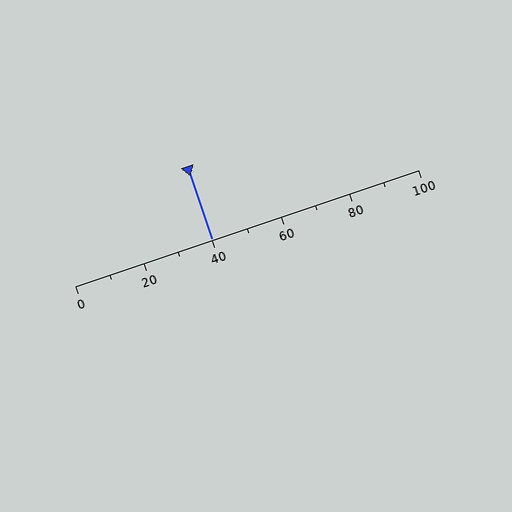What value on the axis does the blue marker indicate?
The marker indicates approximately 40.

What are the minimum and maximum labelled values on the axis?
The axis runs from 0 to 100.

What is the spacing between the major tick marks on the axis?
The major ticks are spaced 20 apart.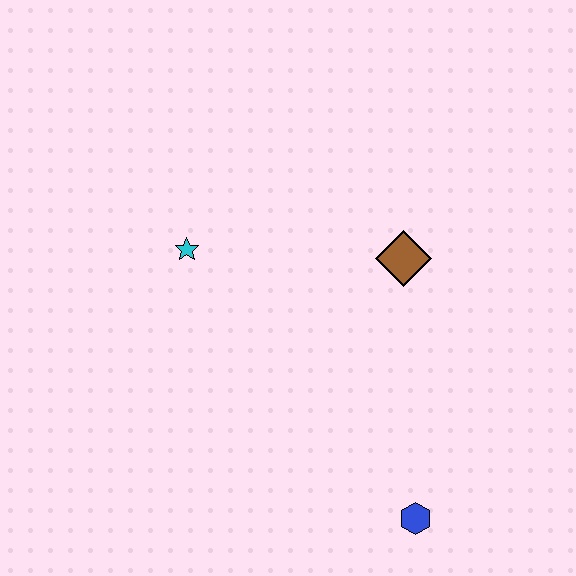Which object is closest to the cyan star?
The brown diamond is closest to the cyan star.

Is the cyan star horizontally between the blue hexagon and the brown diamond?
No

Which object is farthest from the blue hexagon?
The cyan star is farthest from the blue hexagon.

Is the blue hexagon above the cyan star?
No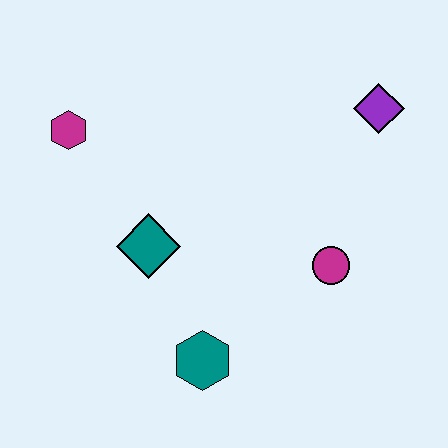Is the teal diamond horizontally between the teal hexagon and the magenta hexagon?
Yes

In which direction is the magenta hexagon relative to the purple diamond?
The magenta hexagon is to the left of the purple diamond.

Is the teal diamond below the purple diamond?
Yes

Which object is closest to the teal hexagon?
The teal diamond is closest to the teal hexagon.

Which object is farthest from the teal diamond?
The purple diamond is farthest from the teal diamond.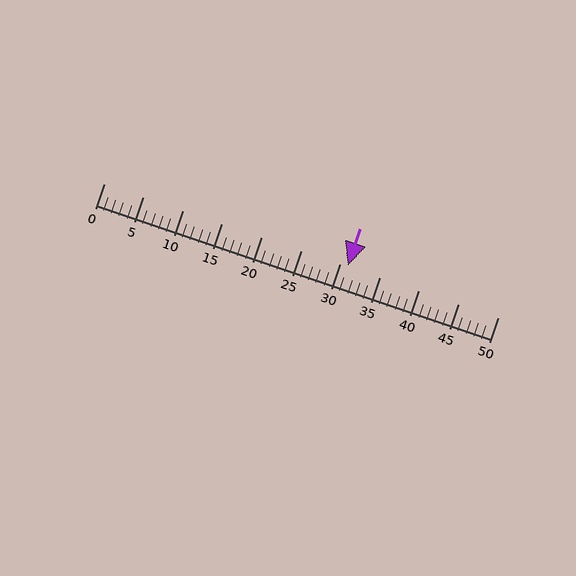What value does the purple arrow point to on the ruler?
The purple arrow points to approximately 31.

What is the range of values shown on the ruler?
The ruler shows values from 0 to 50.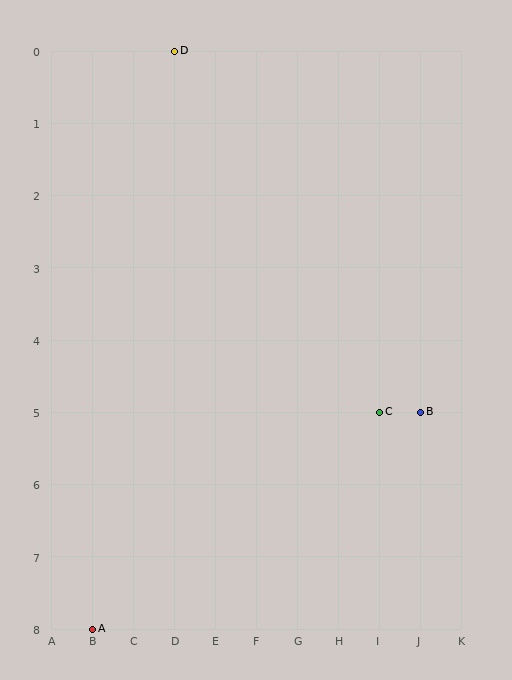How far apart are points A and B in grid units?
Points A and B are 8 columns and 3 rows apart (about 8.5 grid units diagonally).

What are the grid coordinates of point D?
Point D is at grid coordinates (D, 0).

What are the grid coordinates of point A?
Point A is at grid coordinates (B, 8).